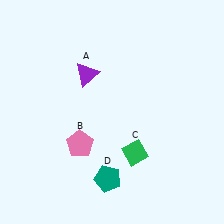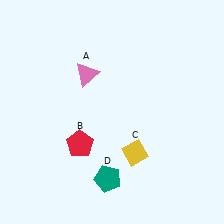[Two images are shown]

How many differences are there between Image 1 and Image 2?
There are 3 differences between the two images.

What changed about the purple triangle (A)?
In Image 1, A is purple. In Image 2, it changed to pink.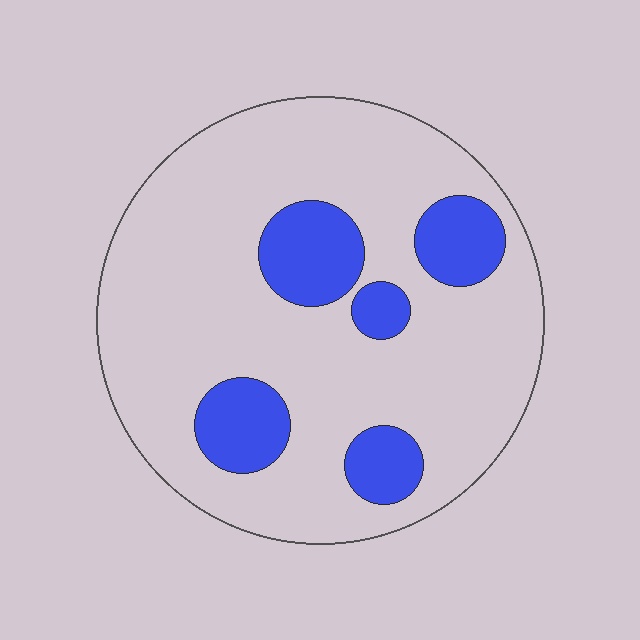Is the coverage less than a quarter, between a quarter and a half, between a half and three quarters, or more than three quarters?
Less than a quarter.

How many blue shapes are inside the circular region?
5.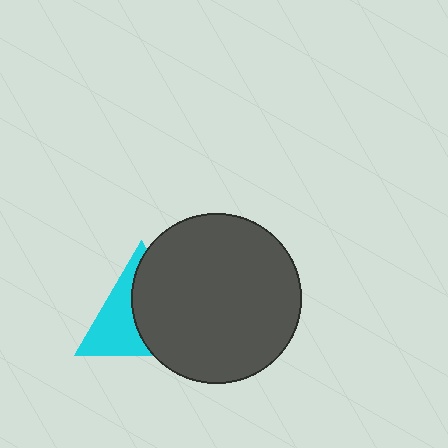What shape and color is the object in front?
The object in front is a dark gray circle.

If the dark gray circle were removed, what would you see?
You would see the complete cyan triangle.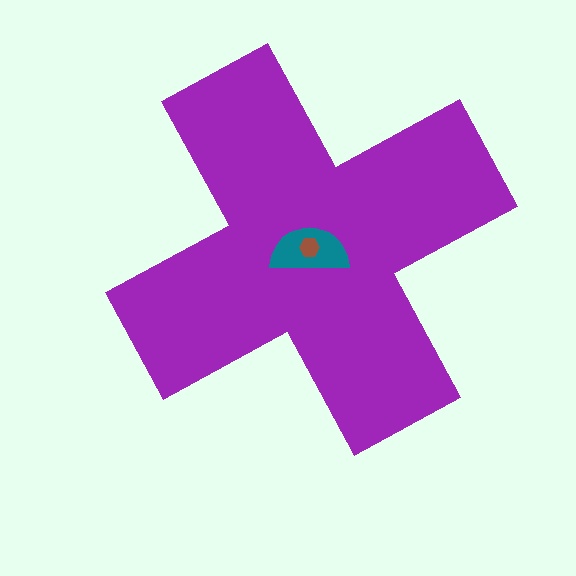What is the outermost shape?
The purple cross.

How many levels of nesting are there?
3.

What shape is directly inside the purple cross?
The teal semicircle.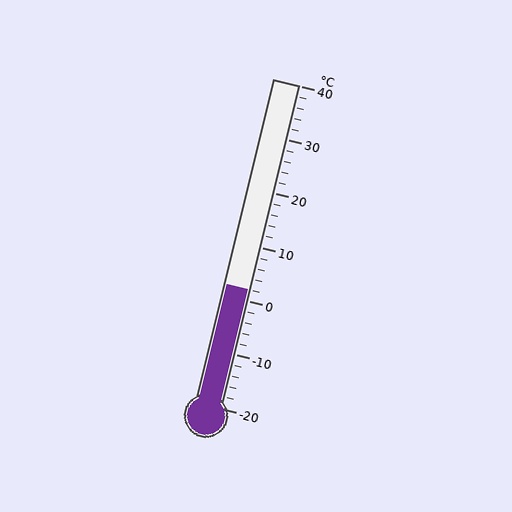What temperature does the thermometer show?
The thermometer shows approximately 2°C.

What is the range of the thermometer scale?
The thermometer scale ranges from -20°C to 40°C.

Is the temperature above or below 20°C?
The temperature is below 20°C.